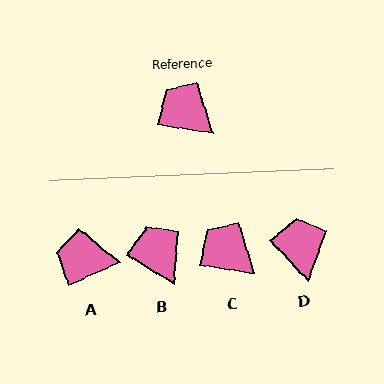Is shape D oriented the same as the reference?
No, it is off by about 37 degrees.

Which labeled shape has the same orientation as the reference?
C.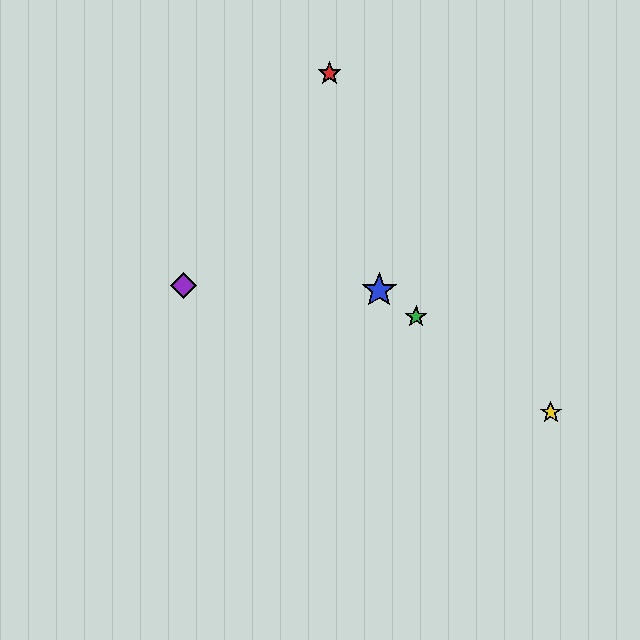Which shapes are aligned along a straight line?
The blue star, the green star, the yellow star are aligned along a straight line.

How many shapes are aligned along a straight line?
3 shapes (the blue star, the green star, the yellow star) are aligned along a straight line.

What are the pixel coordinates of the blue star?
The blue star is at (379, 291).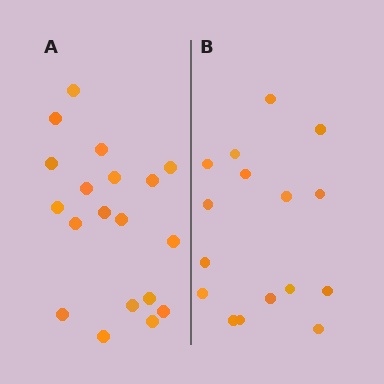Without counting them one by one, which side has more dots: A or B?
Region A (the left region) has more dots.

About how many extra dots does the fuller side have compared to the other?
Region A has just a few more — roughly 2 or 3 more dots than region B.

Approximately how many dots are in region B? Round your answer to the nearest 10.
About 20 dots. (The exact count is 16, which rounds to 20.)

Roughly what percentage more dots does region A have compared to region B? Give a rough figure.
About 20% more.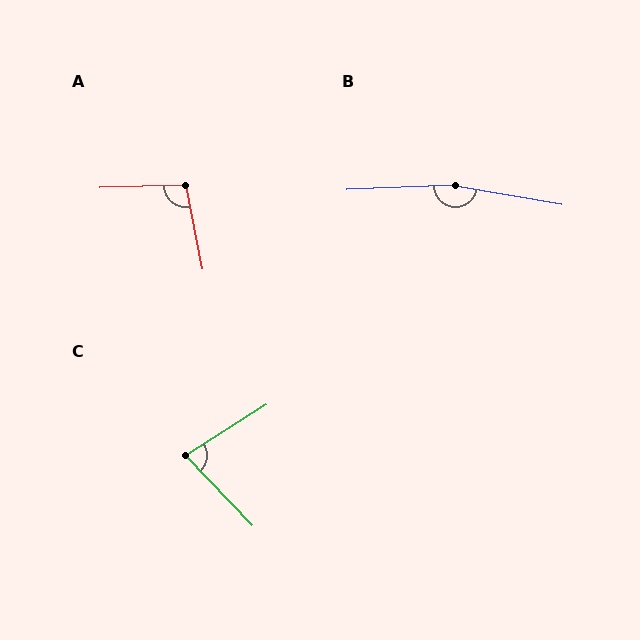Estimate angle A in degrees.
Approximately 99 degrees.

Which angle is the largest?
B, at approximately 168 degrees.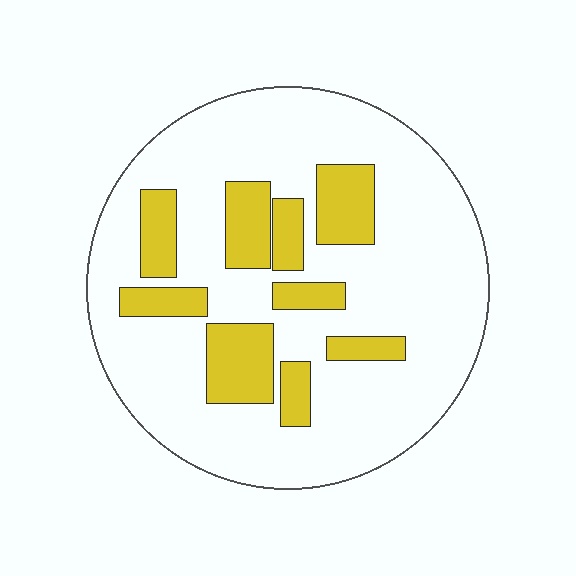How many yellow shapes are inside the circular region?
9.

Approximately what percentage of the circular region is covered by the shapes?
Approximately 20%.